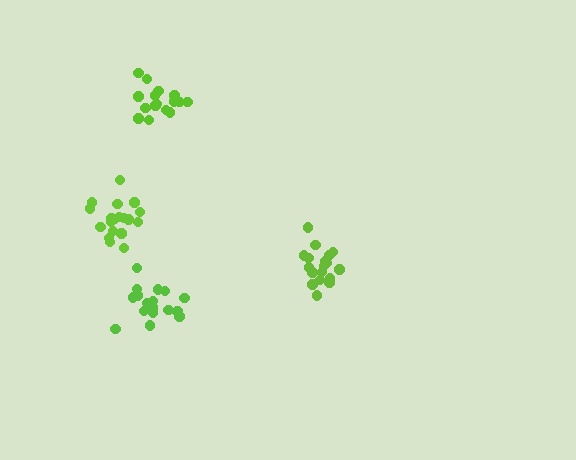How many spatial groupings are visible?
There are 4 spatial groupings.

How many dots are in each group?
Group 1: 16 dots, Group 2: 19 dots, Group 3: 18 dots, Group 4: 17 dots (70 total).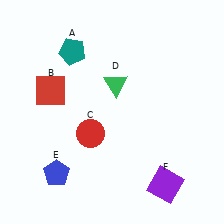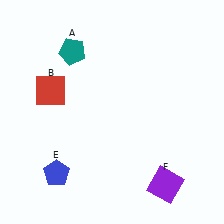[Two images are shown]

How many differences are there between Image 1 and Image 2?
There are 2 differences between the two images.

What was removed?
The red circle (C), the green triangle (D) were removed in Image 2.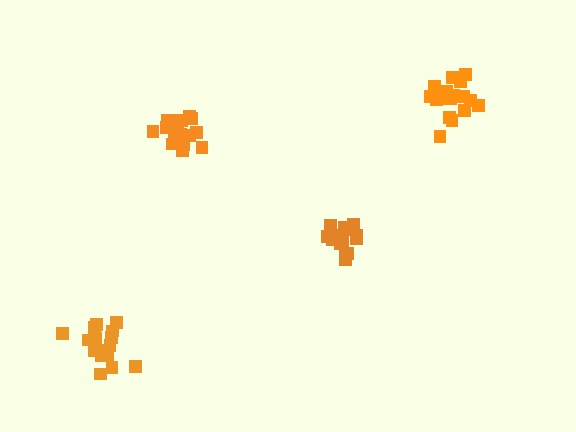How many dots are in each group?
Group 1: 17 dots, Group 2: 16 dots, Group 3: 17 dots, Group 4: 15 dots (65 total).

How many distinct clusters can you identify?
There are 4 distinct clusters.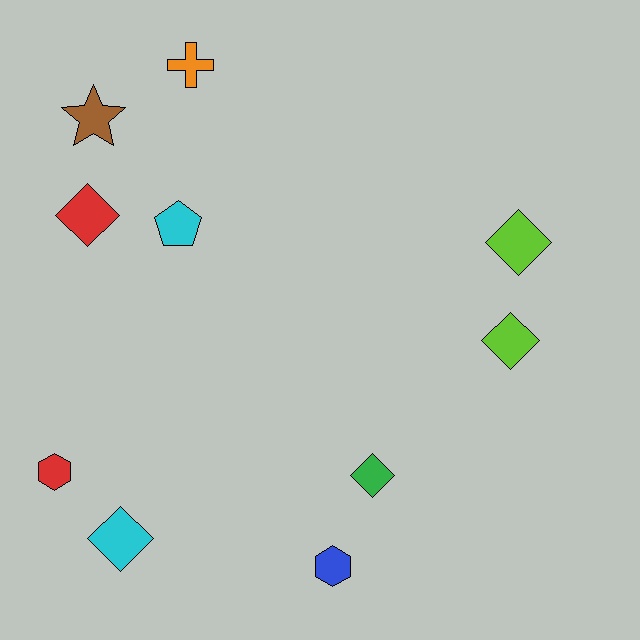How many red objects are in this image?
There are 2 red objects.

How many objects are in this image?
There are 10 objects.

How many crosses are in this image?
There is 1 cross.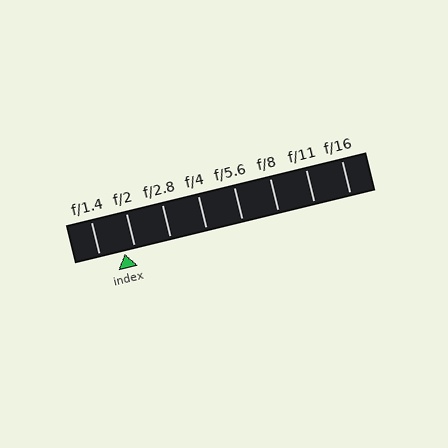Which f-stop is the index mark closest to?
The index mark is closest to f/2.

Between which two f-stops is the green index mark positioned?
The index mark is between f/1.4 and f/2.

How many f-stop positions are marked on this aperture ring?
There are 8 f-stop positions marked.